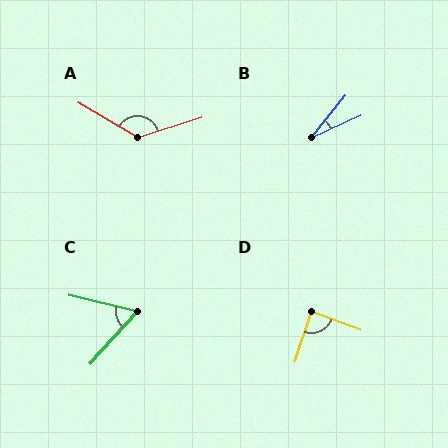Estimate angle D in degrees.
Approximately 88 degrees.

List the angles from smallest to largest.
B (26°), C (62°), D (88°), A (132°).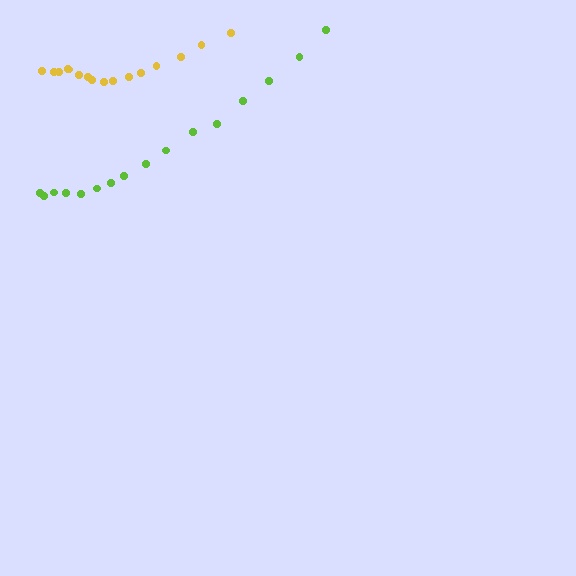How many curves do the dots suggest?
There are 2 distinct paths.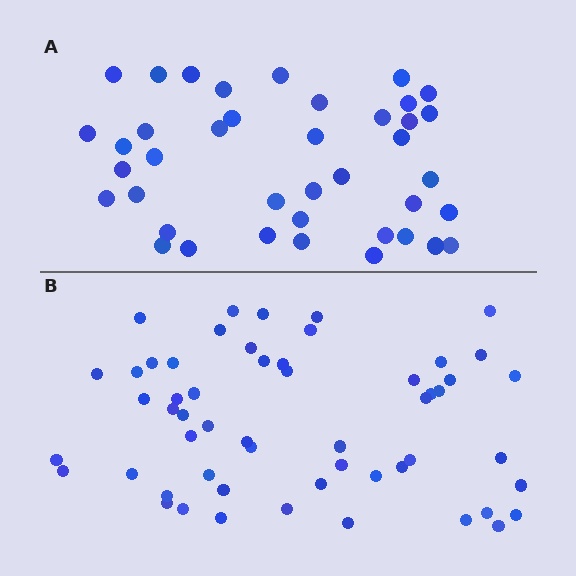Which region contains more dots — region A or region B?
Region B (the bottom region) has more dots.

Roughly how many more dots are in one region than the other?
Region B has approximately 15 more dots than region A.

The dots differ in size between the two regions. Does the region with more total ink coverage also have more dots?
No. Region A has more total ink coverage because its dots are larger, but region B actually contains more individual dots. Total area can be misleading — the number of items is what matters here.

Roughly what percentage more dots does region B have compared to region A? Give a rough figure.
About 40% more.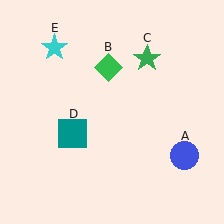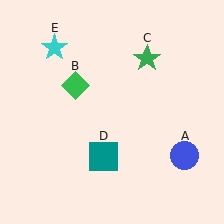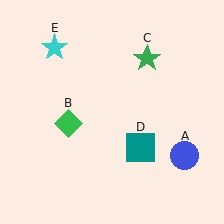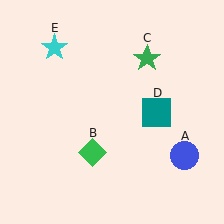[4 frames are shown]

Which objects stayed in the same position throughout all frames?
Blue circle (object A) and green star (object C) and cyan star (object E) remained stationary.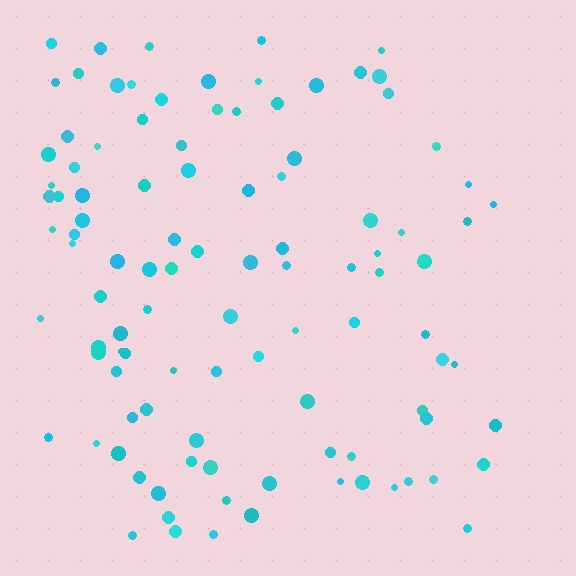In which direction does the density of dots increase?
From right to left, with the left side densest.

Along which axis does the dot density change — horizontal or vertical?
Horizontal.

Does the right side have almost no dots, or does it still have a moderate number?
Still a moderate number, just noticeably fewer than the left.